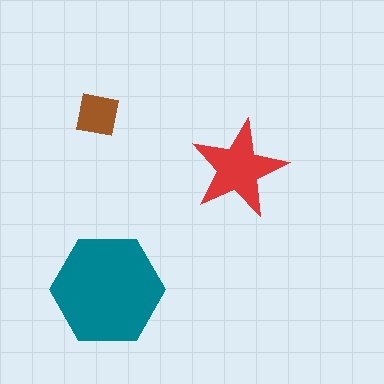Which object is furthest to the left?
The brown square is leftmost.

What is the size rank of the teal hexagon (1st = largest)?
1st.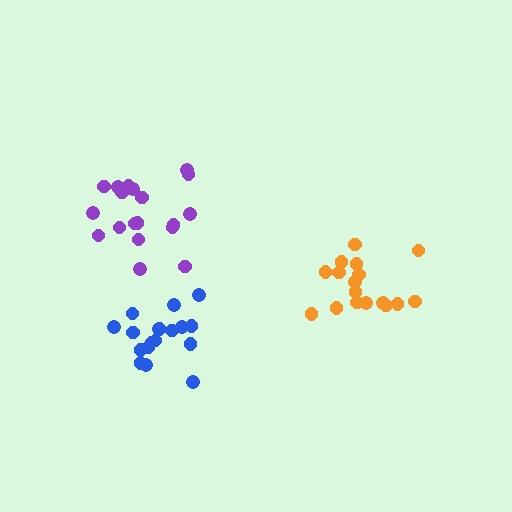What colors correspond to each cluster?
The clusters are colored: orange, purple, blue.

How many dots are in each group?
Group 1: 17 dots, Group 2: 19 dots, Group 3: 18 dots (54 total).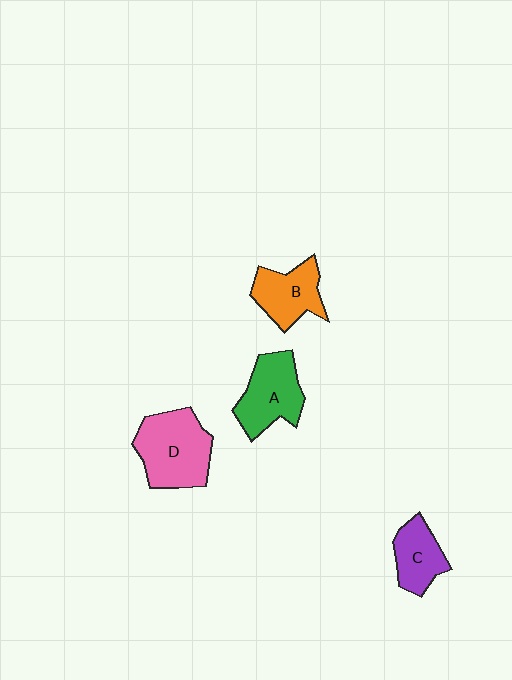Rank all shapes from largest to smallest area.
From largest to smallest: D (pink), A (green), B (orange), C (purple).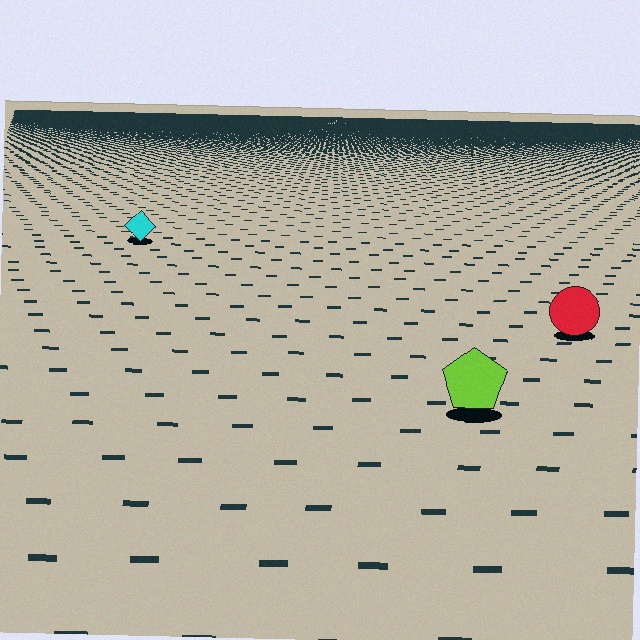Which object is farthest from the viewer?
The cyan diamond is farthest from the viewer. It appears smaller and the ground texture around it is denser.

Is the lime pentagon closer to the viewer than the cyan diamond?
Yes. The lime pentagon is closer — you can tell from the texture gradient: the ground texture is coarser near it.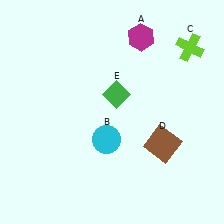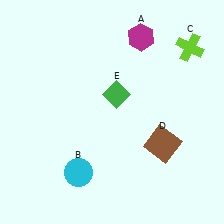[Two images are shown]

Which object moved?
The cyan circle (B) moved down.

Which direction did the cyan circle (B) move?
The cyan circle (B) moved down.